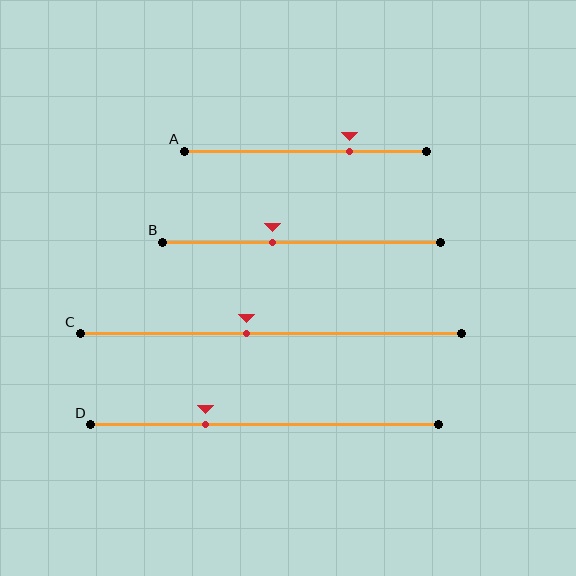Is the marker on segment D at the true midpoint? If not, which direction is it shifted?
No, the marker on segment D is shifted to the left by about 17% of the segment length.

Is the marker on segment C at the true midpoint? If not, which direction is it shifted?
No, the marker on segment C is shifted to the left by about 6% of the segment length.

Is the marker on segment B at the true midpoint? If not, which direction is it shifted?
No, the marker on segment B is shifted to the left by about 11% of the segment length.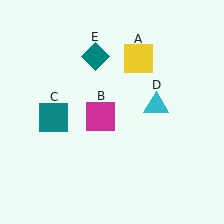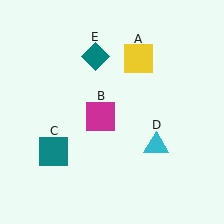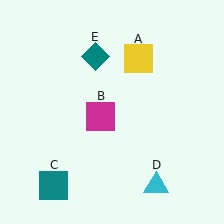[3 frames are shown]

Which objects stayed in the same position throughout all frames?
Yellow square (object A) and magenta square (object B) and teal diamond (object E) remained stationary.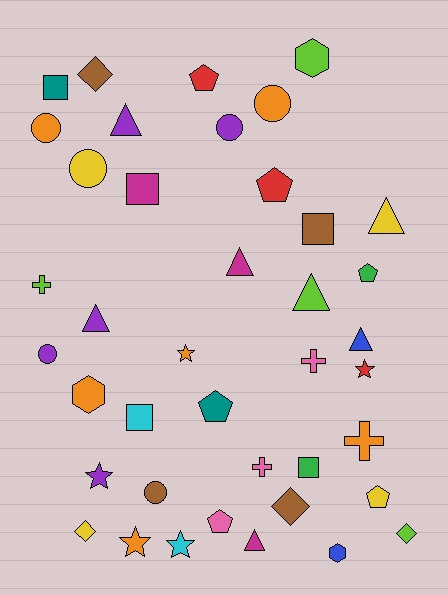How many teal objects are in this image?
There are 2 teal objects.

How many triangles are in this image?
There are 7 triangles.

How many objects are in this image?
There are 40 objects.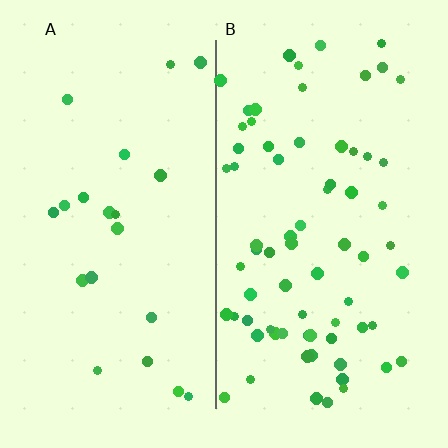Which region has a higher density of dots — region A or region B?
B (the right).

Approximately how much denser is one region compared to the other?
Approximately 3.4× — region B over region A.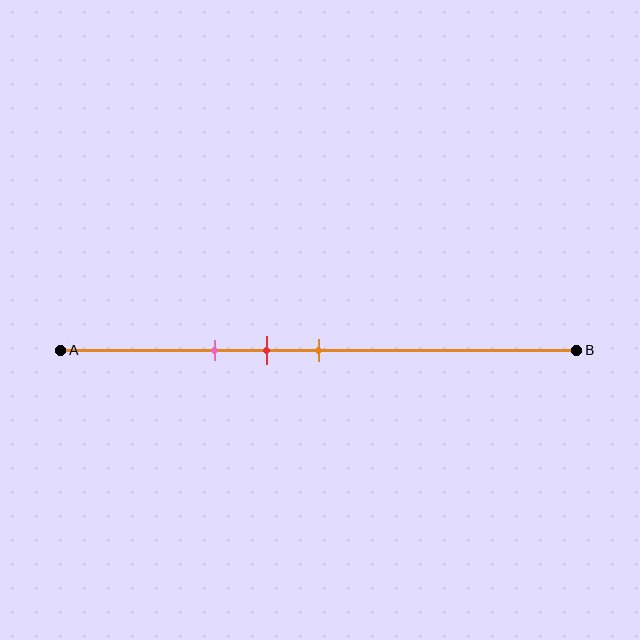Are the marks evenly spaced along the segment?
Yes, the marks are approximately evenly spaced.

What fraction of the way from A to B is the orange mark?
The orange mark is approximately 50% (0.5) of the way from A to B.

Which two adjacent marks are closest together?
The red and orange marks are the closest adjacent pair.